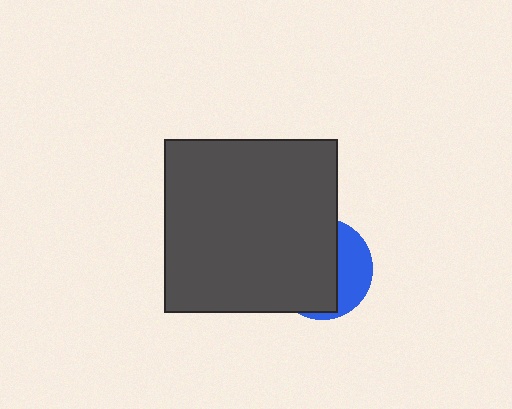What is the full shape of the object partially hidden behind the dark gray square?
The partially hidden object is a blue circle.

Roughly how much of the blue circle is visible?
A small part of it is visible (roughly 34%).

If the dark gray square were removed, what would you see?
You would see the complete blue circle.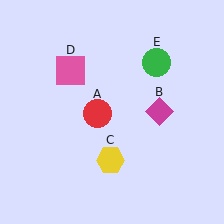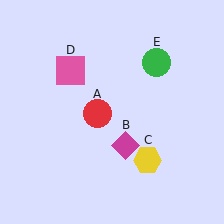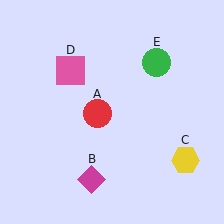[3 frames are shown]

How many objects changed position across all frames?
2 objects changed position: magenta diamond (object B), yellow hexagon (object C).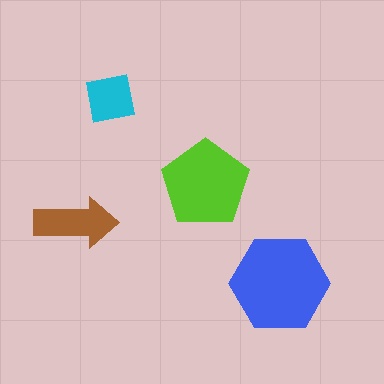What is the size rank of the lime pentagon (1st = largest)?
2nd.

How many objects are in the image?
There are 4 objects in the image.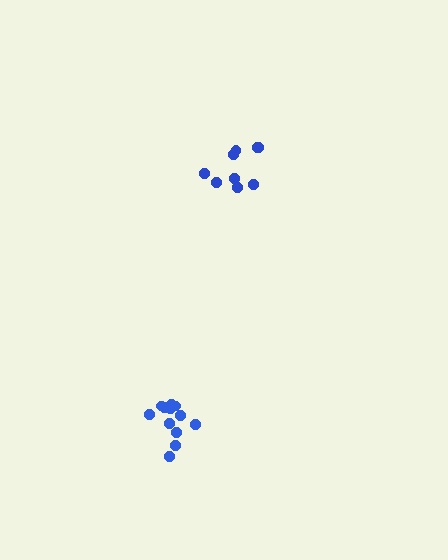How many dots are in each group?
Group 1: 9 dots, Group 2: 12 dots (21 total).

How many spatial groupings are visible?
There are 2 spatial groupings.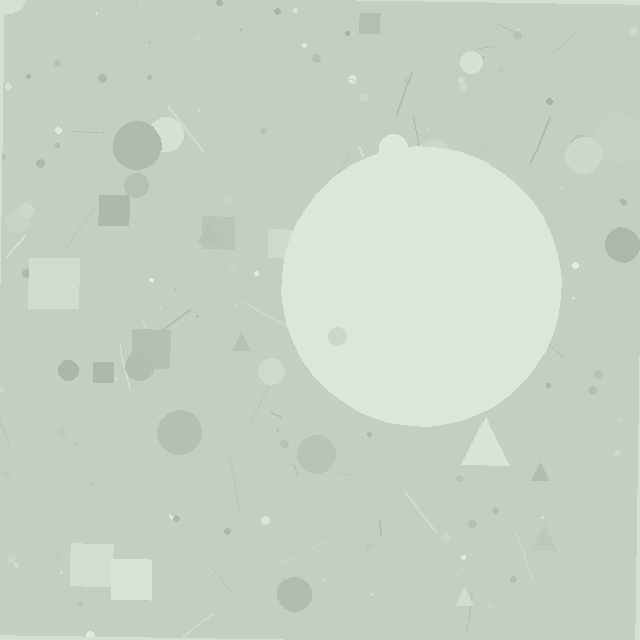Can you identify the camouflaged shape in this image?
The camouflaged shape is a circle.